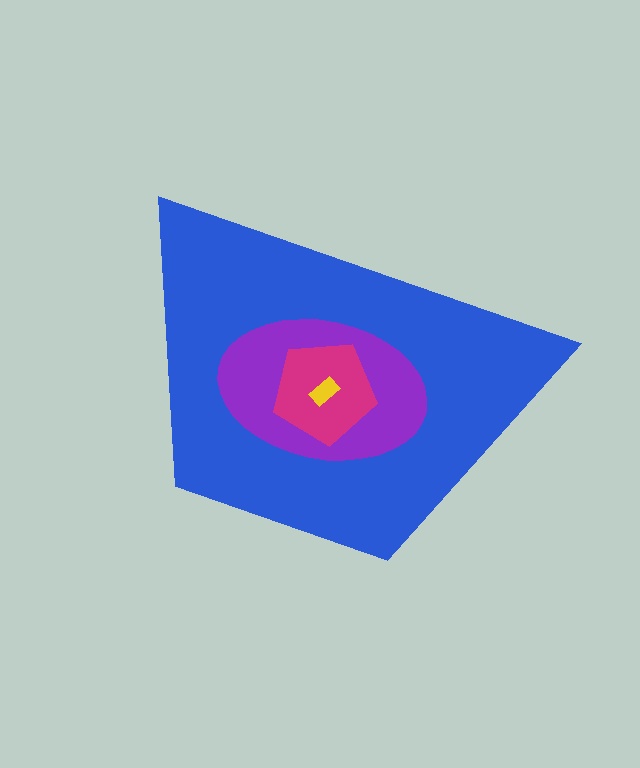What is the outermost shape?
The blue trapezoid.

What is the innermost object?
The yellow rectangle.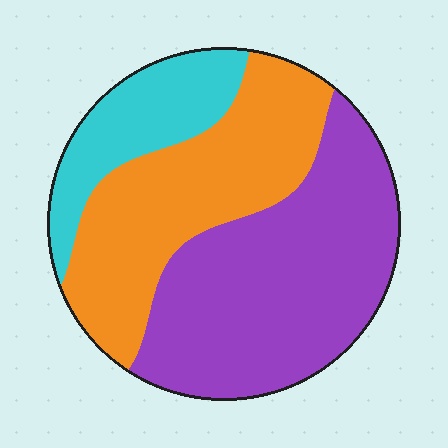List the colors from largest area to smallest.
From largest to smallest: purple, orange, cyan.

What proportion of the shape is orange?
Orange takes up between a quarter and a half of the shape.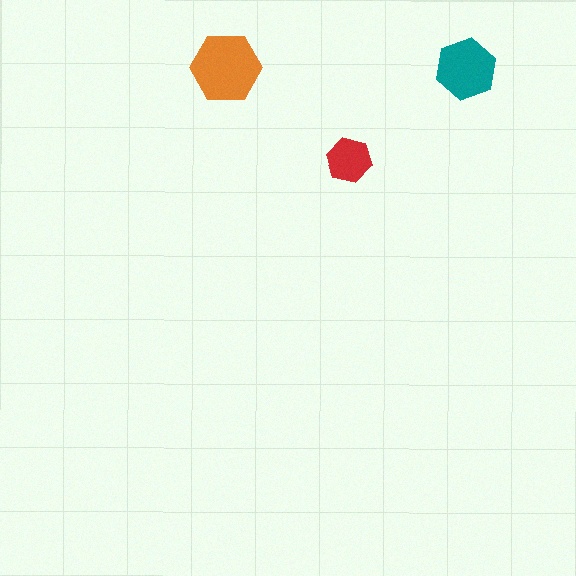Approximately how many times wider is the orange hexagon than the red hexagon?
About 1.5 times wider.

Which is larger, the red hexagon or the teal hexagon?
The teal one.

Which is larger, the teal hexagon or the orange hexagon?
The orange one.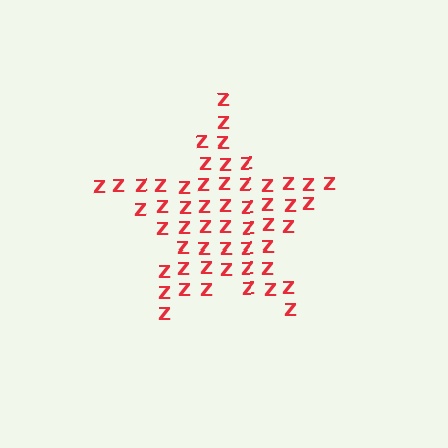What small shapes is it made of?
It is made of small letter Z's.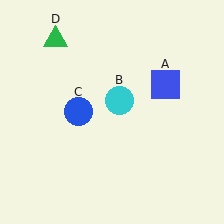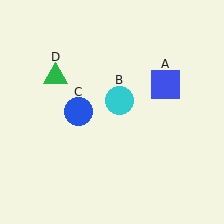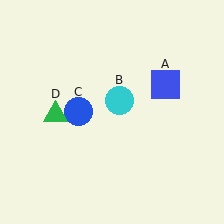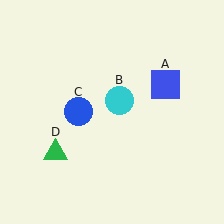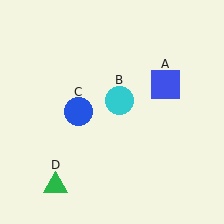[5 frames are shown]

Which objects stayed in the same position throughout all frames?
Blue square (object A) and cyan circle (object B) and blue circle (object C) remained stationary.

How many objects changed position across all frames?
1 object changed position: green triangle (object D).